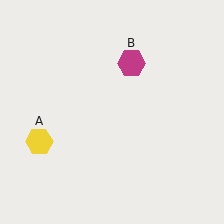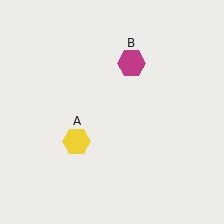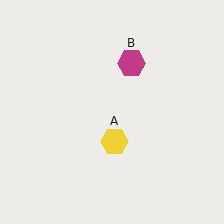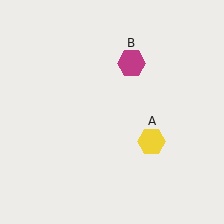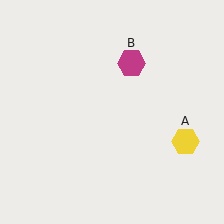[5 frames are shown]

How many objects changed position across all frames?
1 object changed position: yellow hexagon (object A).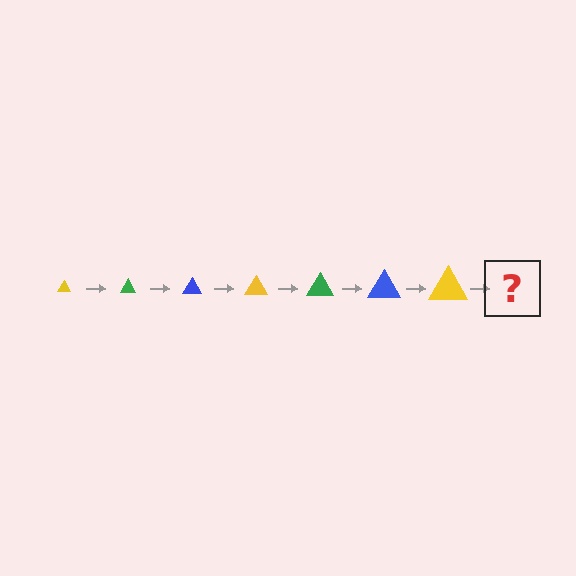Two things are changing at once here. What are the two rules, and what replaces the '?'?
The two rules are that the triangle grows larger each step and the color cycles through yellow, green, and blue. The '?' should be a green triangle, larger than the previous one.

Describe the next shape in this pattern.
It should be a green triangle, larger than the previous one.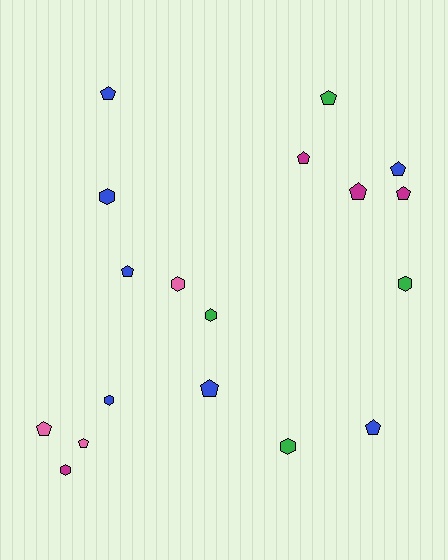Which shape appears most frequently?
Pentagon, with 11 objects.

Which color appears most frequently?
Blue, with 7 objects.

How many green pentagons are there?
There is 1 green pentagon.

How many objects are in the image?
There are 18 objects.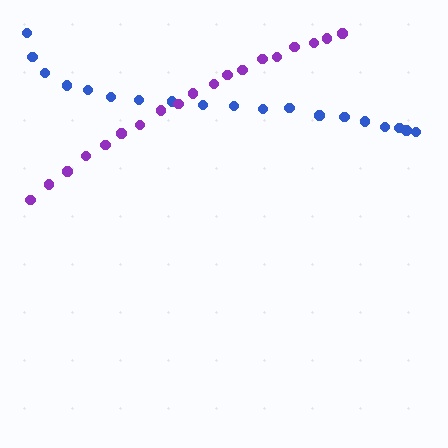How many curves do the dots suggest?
There are 2 distinct paths.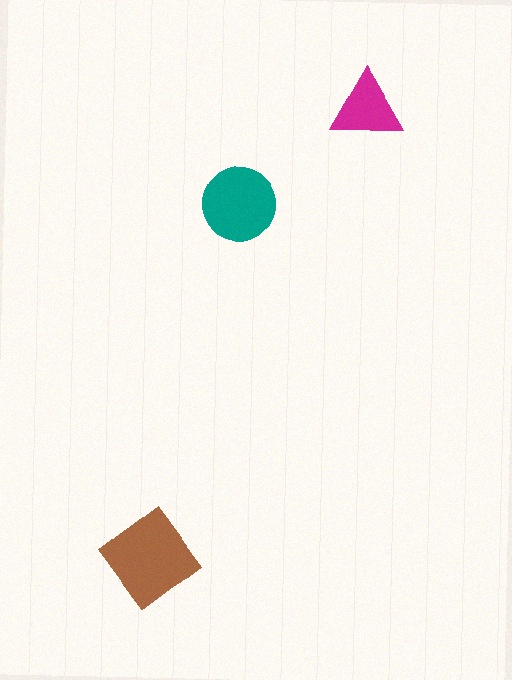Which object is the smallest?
The magenta triangle.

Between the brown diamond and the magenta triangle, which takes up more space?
The brown diamond.